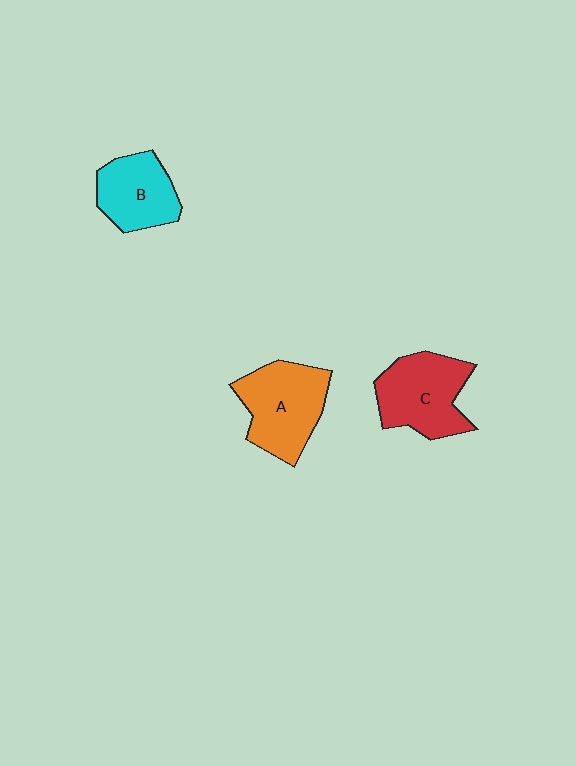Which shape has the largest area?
Shape A (orange).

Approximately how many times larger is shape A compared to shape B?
Approximately 1.3 times.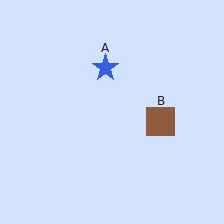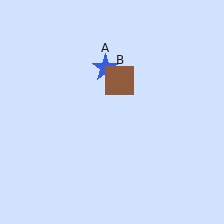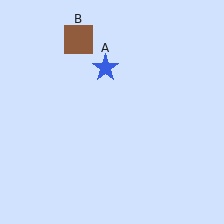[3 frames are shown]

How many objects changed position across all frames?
1 object changed position: brown square (object B).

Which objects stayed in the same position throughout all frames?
Blue star (object A) remained stationary.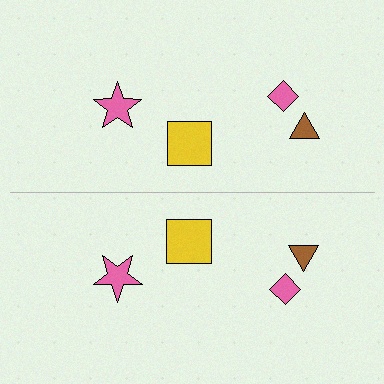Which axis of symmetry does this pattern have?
The pattern has a horizontal axis of symmetry running through the center of the image.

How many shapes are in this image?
There are 8 shapes in this image.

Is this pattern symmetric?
Yes, this pattern has bilateral (reflection) symmetry.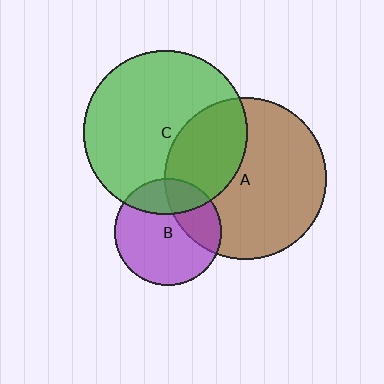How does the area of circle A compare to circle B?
Approximately 2.3 times.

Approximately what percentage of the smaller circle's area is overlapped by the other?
Approximately 30%.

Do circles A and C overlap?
Yes.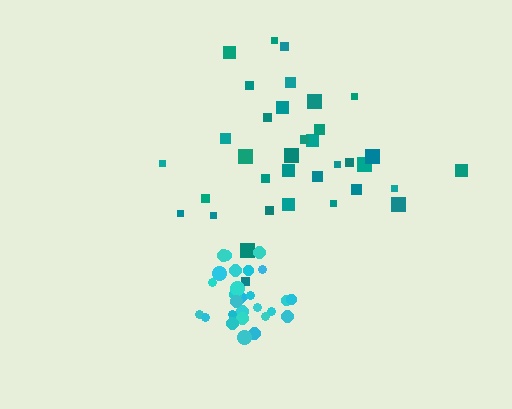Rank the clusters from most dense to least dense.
cyan, teal.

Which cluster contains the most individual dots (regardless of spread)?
Teal (35).